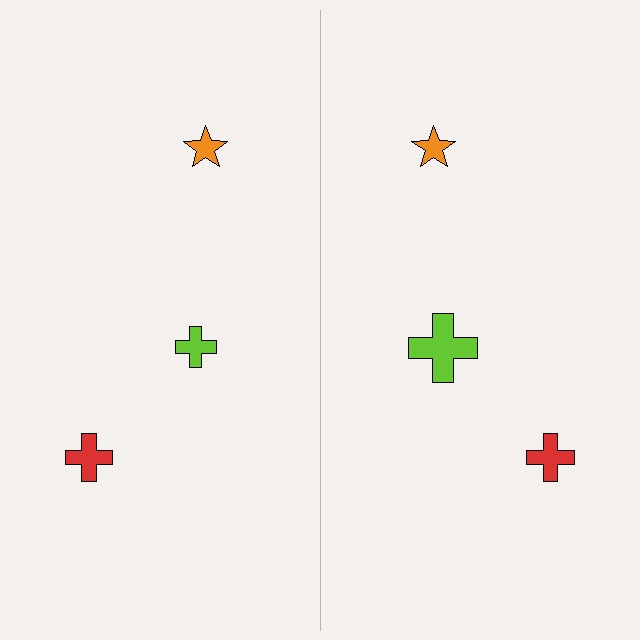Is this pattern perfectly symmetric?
No, the pattern is not perfectly symmetric. The lime cross on the right side has a different size than its mirror counterpart.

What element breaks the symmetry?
The lime cross on the right side has a different size than its mirror counterpart.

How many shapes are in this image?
There are 6 shapes in this image.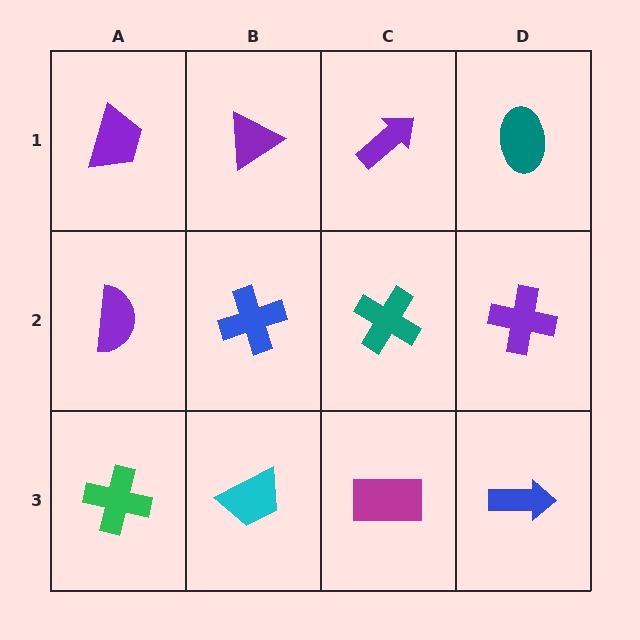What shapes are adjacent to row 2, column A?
A purple trapezoid (row 1, column A), a green cross (row 3, column A), a blue cross (row 2, column B).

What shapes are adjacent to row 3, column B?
A blue cross (row 2, column B), a green cross (row 3, column A), a magenta rectangle (row 3, column C).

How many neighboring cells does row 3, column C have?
3.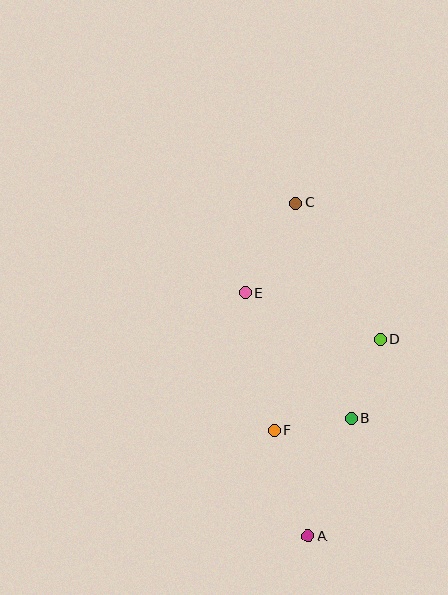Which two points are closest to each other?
Points B and F are closest to each other.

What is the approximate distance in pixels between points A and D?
The distance between A and D is approximately 209 pixels.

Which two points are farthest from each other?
Points A and C are farthest from each other.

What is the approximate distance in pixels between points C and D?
The distance between C and D is approximately 161 pixels.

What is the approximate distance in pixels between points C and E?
The distance between C and E is approximately 103 pixels.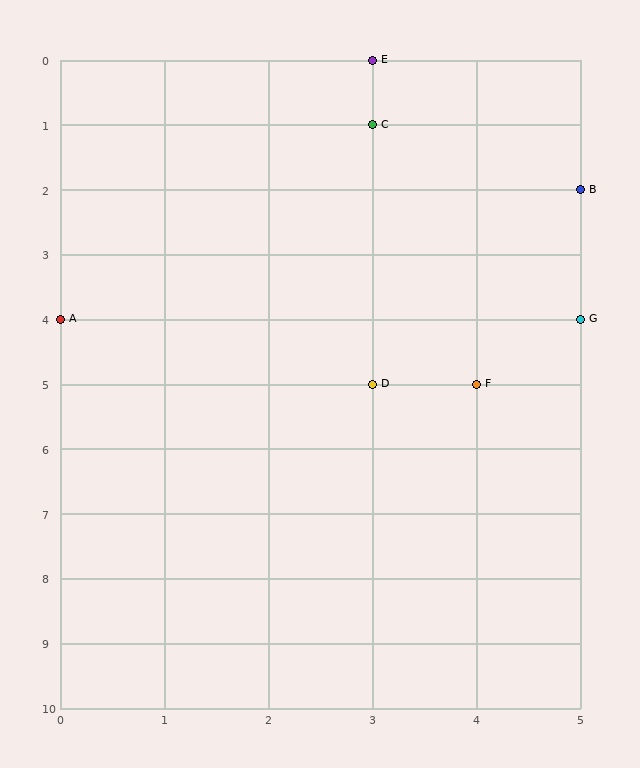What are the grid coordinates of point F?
Point F is at grid coordinates (4, 5).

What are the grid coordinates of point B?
Point B is at grid coordinates (5, 2).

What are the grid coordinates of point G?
Point G is at grid coordinates (5, 4).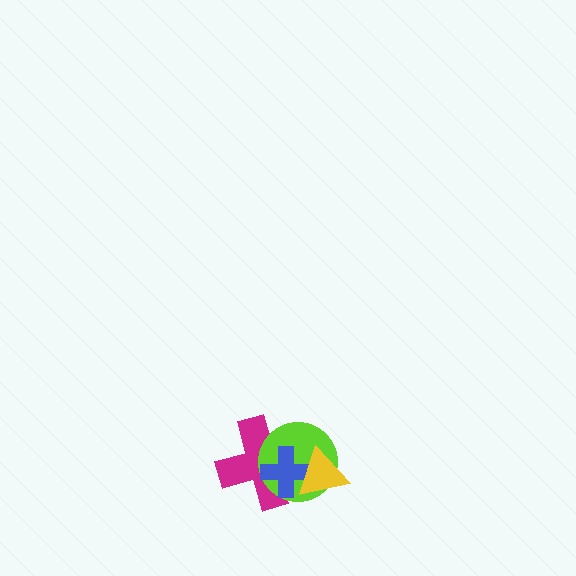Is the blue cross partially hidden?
Yes, it is partially covered by another shape.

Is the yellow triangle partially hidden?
No, no other shape covers it.